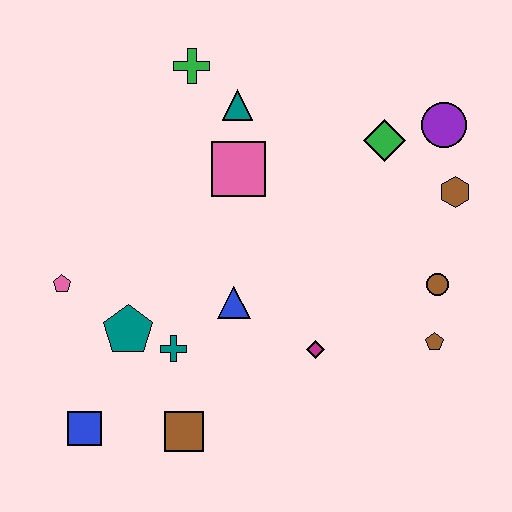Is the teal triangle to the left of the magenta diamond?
Yes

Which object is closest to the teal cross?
The teal pentagon is closest to the teal cross.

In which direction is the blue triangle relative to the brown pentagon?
The blue triangle is to the left of the brown pentagon.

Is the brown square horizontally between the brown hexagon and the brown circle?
No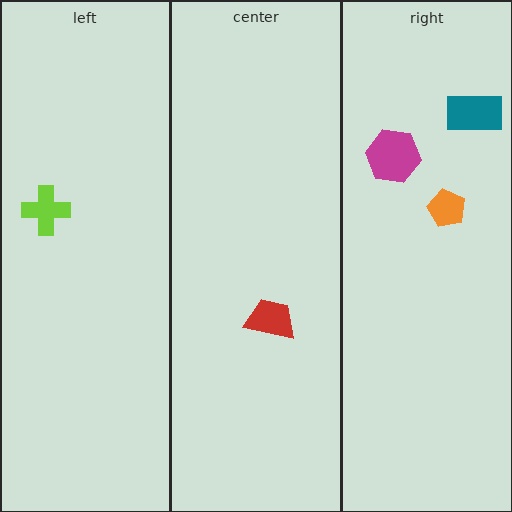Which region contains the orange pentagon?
The right region.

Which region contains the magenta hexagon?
The right region.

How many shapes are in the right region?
3.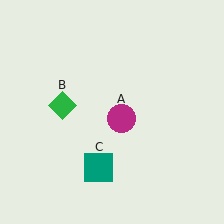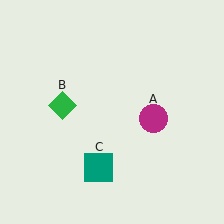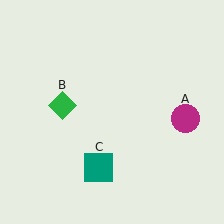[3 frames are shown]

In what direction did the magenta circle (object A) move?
The magenta circle (object A) moved right.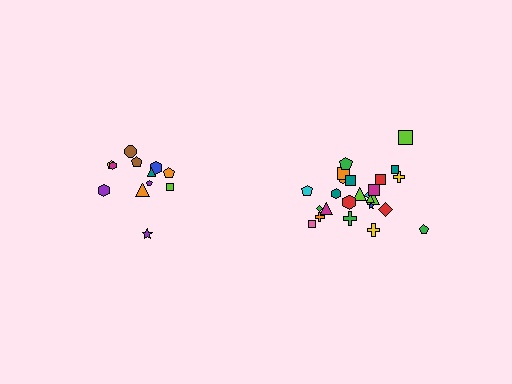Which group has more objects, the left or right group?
The right group.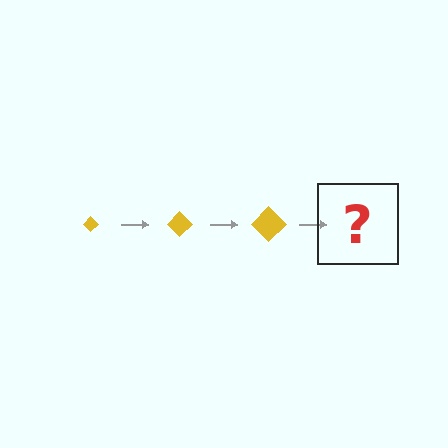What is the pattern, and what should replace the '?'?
The pattern is that the diamond gets progressively larger each step. The '?' should be a yellow diamond, larger than the previous one.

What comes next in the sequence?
The next element should be a yellow diamond, larger than the previous one.